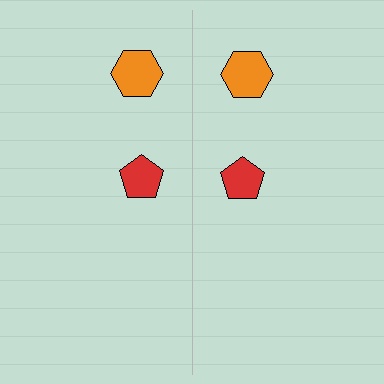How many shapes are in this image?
There are 4 shapes in this image.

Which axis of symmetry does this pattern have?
The pattern has a vertical axis of symmetry running through the center of the image.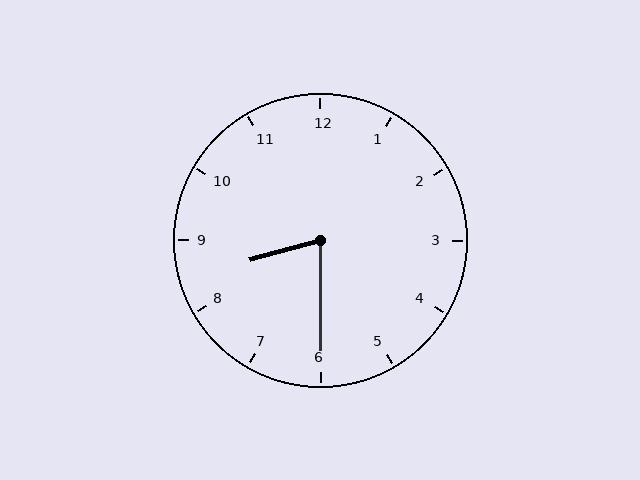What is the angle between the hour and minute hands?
Approximately 75 degrees.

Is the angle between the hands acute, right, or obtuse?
It is acute.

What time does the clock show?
8:30.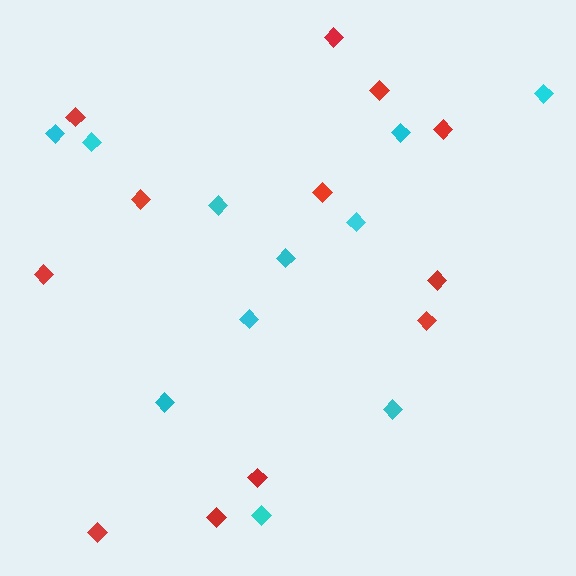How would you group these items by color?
There are 2 groups: one group of red diamonds (12) and one group of cyan diamonds (11).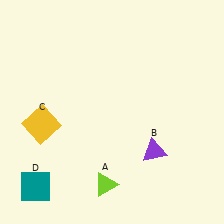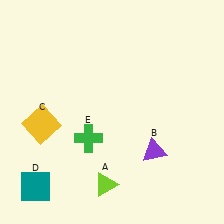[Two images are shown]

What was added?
A green cross (E) was added in Image 2.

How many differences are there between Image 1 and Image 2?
There is 1 difference between the two images.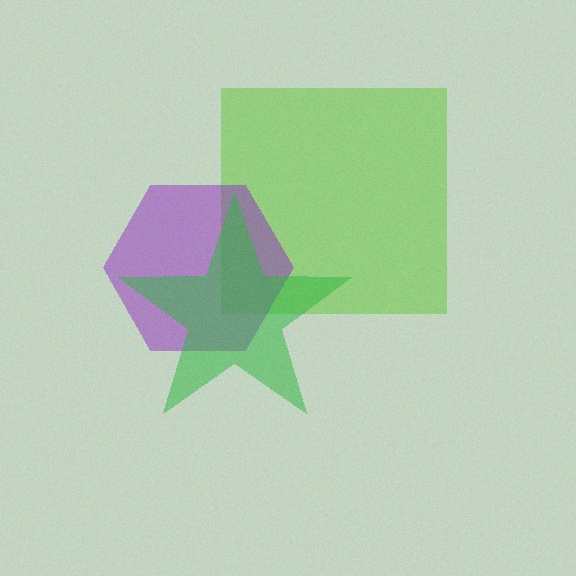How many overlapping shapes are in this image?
There are 3 overlapping shapes in the image.